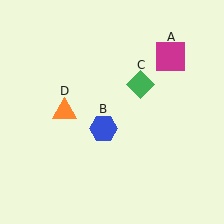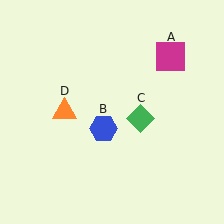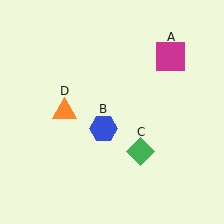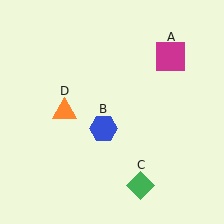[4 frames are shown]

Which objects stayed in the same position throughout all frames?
Magenta square (object A) and blue hexagon (object B) and orange triangle (object D) remained stationary.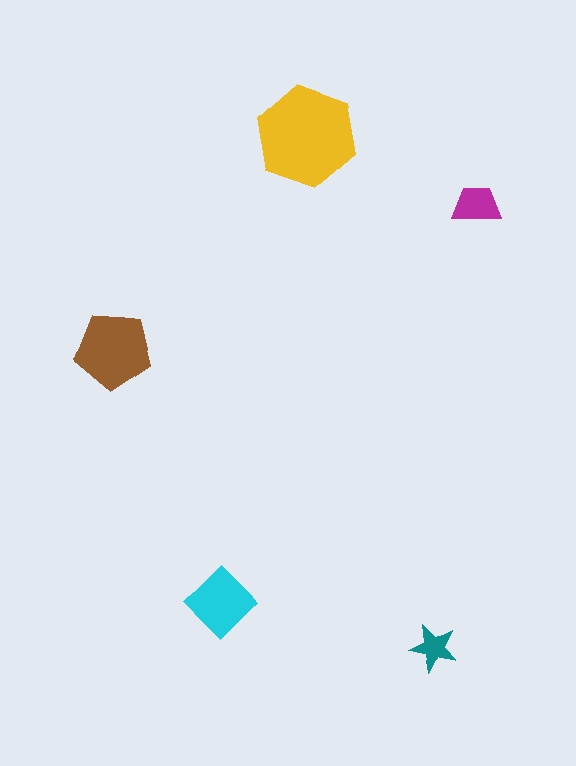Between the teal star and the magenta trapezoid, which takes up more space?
The magenta trapezoid.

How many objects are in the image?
There are 5 objects in the image.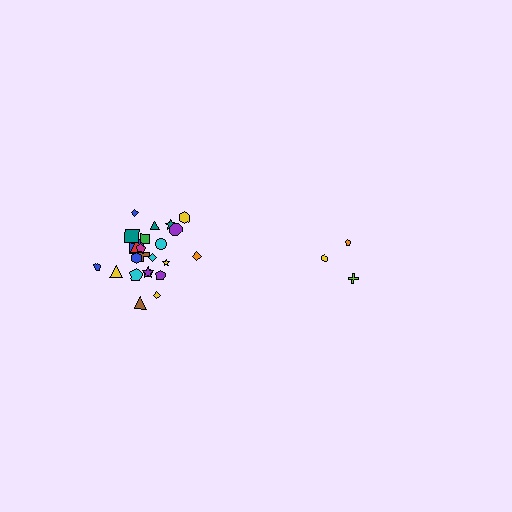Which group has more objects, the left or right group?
The left group.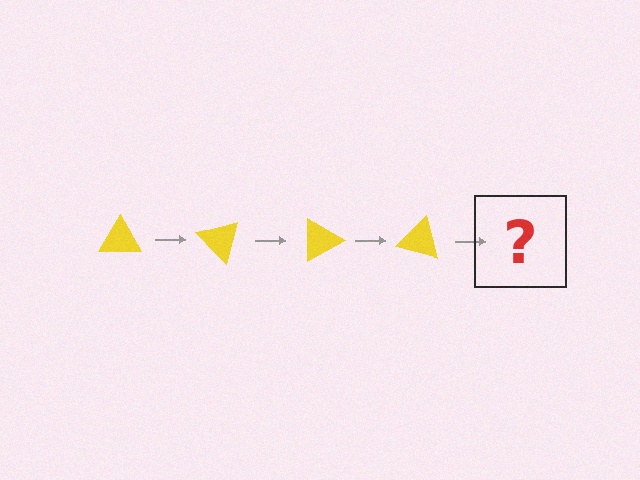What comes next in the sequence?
The next element should be a yellow triangle rotated 180 degrees.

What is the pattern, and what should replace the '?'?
The pattern is that the triangle rotates 45 degrees each step. The '?' should be a yellow triangle rotated 180 degrees.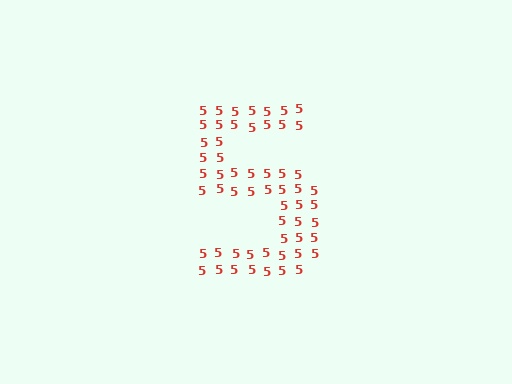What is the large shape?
The large shape is the digit 5.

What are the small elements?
The small elements are digit 5's.